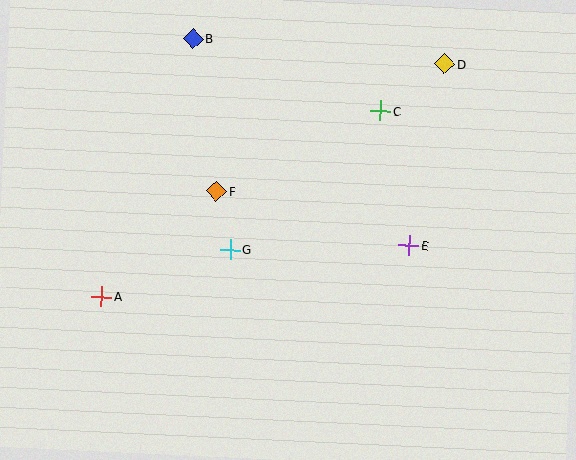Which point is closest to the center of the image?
Point G at (230, 249) is closest to the center.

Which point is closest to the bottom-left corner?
Point A is closest to the bottom-left corner.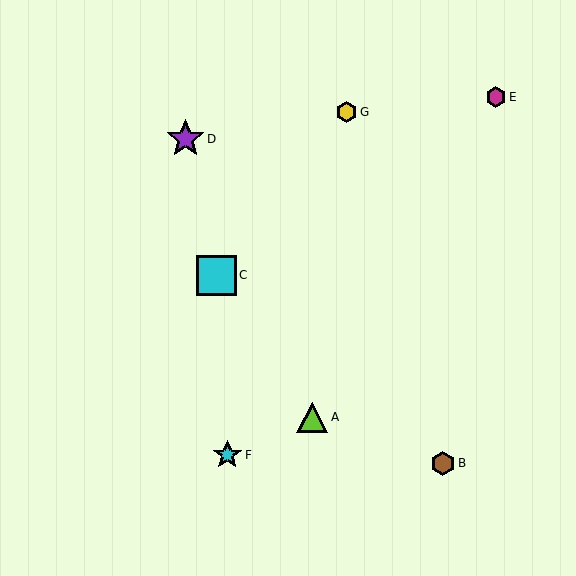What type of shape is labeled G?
Shape G is a yellow hexagon.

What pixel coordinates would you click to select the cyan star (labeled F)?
Click at (227, 455) to select the cyan star F.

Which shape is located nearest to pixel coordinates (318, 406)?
The lime triangle (labeled A) at (312, 417) is nearest to that location.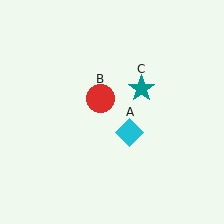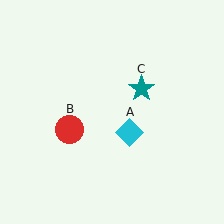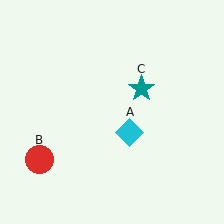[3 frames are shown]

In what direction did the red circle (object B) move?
The red circle (object B) moved down and to the left.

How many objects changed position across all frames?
1 object changed position: red circle (object B).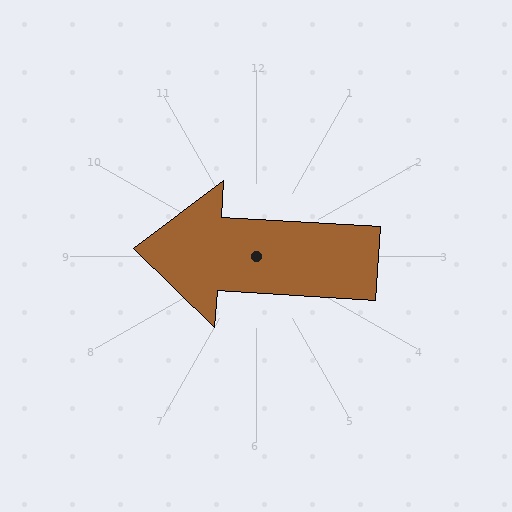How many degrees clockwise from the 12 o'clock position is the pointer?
Approximately 273 degrees.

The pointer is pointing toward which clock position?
Roughly 9 o'clock.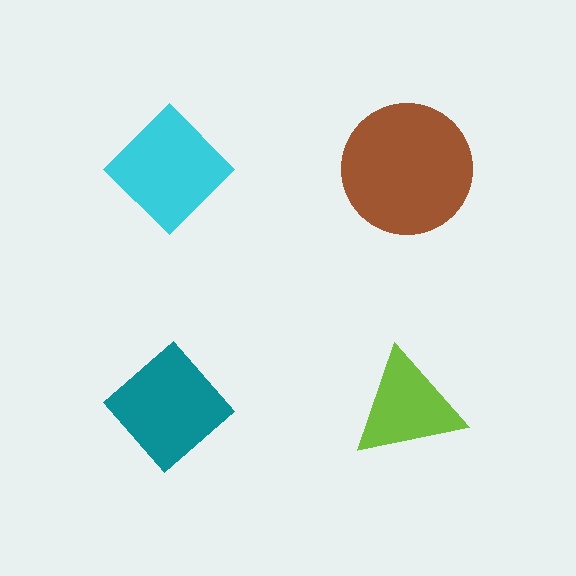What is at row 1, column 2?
A brown circle.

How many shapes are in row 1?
2 shapes.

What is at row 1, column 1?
A cyan diamond.